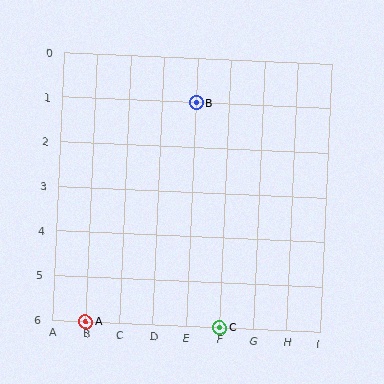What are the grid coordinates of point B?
Point B is at grid coordinates (E, 1).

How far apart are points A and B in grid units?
Points A and B are 3 columns and 5 rows apart (about 5.8 grid units diagonally).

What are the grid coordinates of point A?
Point A is at grid coordinates (B, 6).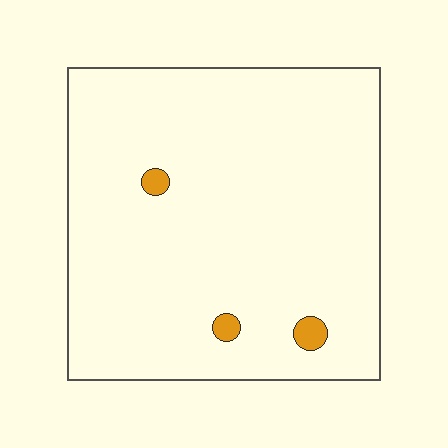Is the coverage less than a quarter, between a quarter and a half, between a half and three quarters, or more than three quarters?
Less than a quarter.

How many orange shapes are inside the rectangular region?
3.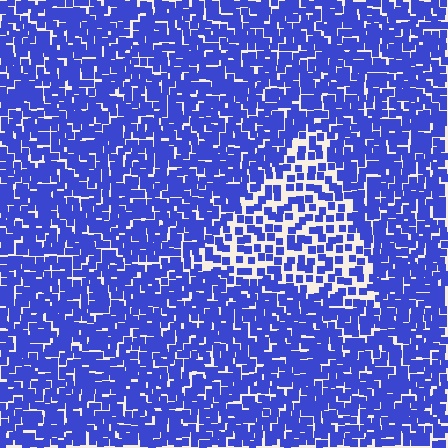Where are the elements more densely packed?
The elements are more densely packed outside the triangle boundary.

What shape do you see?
I see a triangle.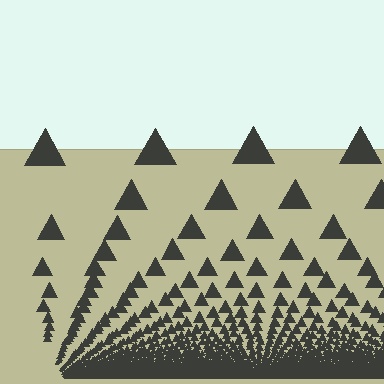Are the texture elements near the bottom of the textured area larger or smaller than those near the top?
Smaller. The gradient is inverted — elements near the bottom are smaller and denser.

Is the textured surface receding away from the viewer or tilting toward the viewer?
The surface appears to tilt toward the viewer. Texture elements get larger and sparser toward the top.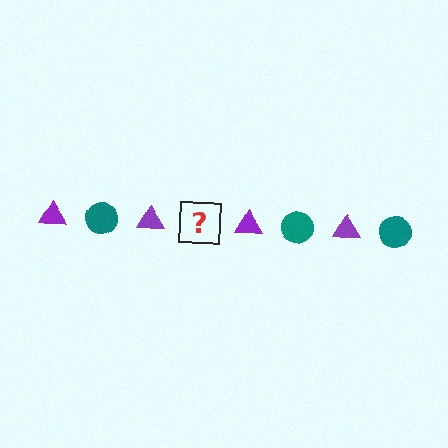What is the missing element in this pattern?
The missing element is a teal circle.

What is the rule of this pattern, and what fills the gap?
The rule is that the pattern alternates between purple triangle and teal circle. The gap should be filled with a teal circle.